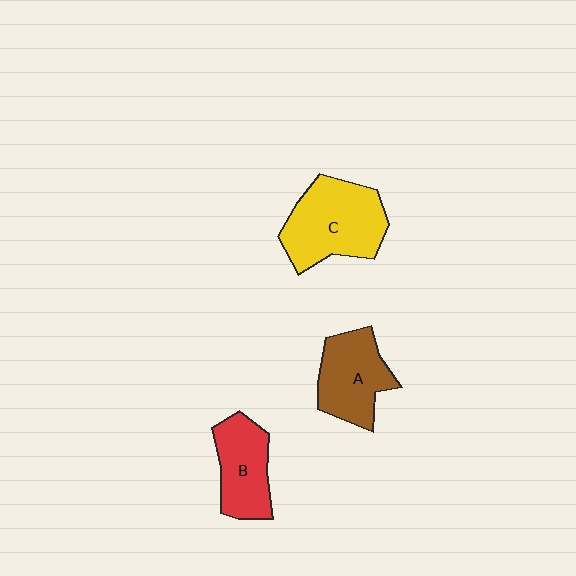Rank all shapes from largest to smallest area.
From largest to smallest: C (yellow), A (brown), B (red).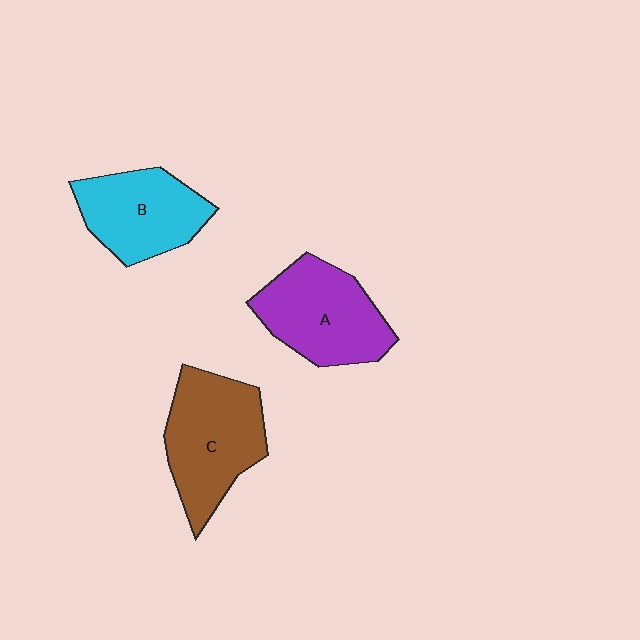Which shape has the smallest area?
Shape B (cyan).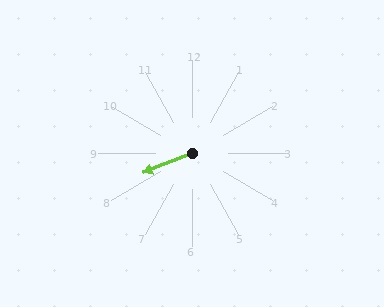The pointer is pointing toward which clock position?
Roughly 8 o'clock.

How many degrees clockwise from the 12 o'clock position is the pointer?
Approximately 249 degrees.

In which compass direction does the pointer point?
West.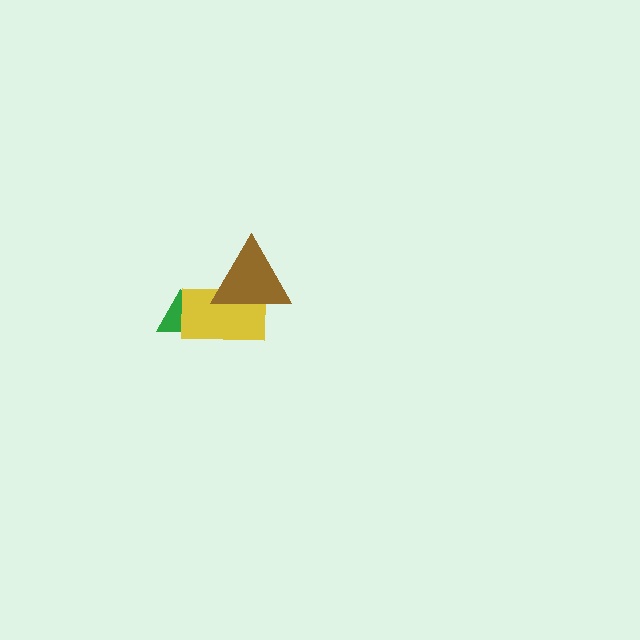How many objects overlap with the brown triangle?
1 object overlaps with the brown triangle.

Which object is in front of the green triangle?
The yellow rectangle is in front of the green triangle.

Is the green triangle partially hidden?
Yes, it is partially covered by another shape.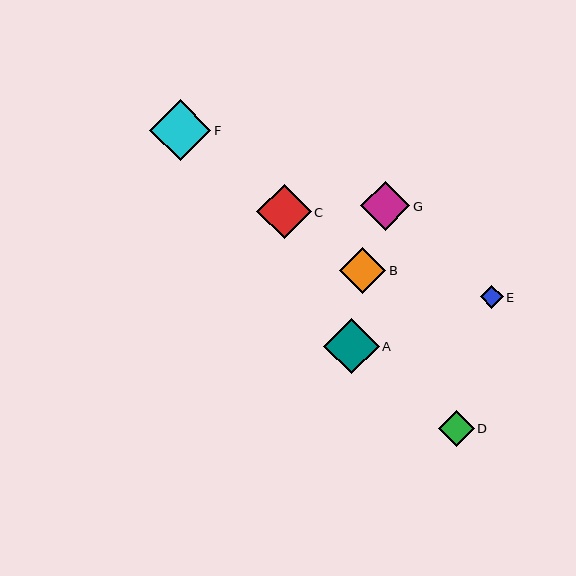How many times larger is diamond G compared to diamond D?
Diamond G is approximately 1.4 times the size of diamond D.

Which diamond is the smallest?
Diamond E is the smallest with a size of approximately 23 pixels.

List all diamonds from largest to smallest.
From largest to smallest: F, A, C, G, B, D, E.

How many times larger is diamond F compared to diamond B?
Diamond F is approximately 1.3 times the size of diamond B.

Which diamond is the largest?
Diamond F is the largest with a size of approximately 61 pixels.